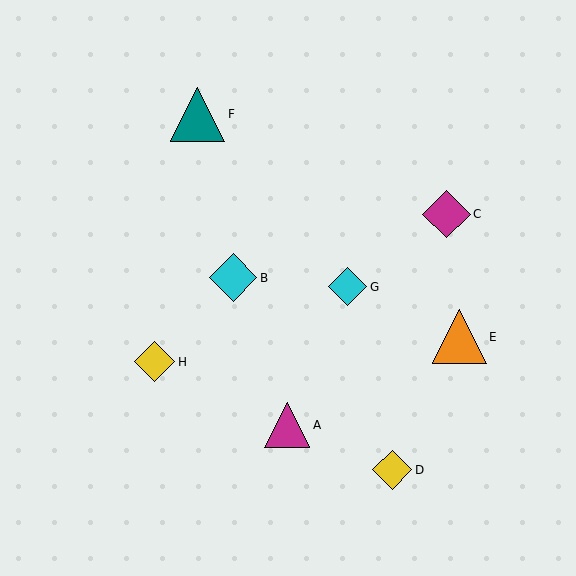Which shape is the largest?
The teal triangle (labeled F) is the largest.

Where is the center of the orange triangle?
The center of the orange triangle is at (459, 337).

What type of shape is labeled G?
Shape G is a cyan diamond.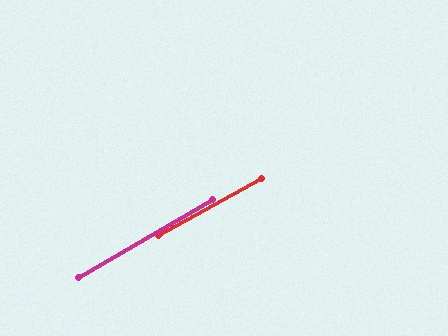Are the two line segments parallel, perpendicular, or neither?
Parallel — their directions differ by only 1.2°.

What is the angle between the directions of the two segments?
Approximately 1 degree.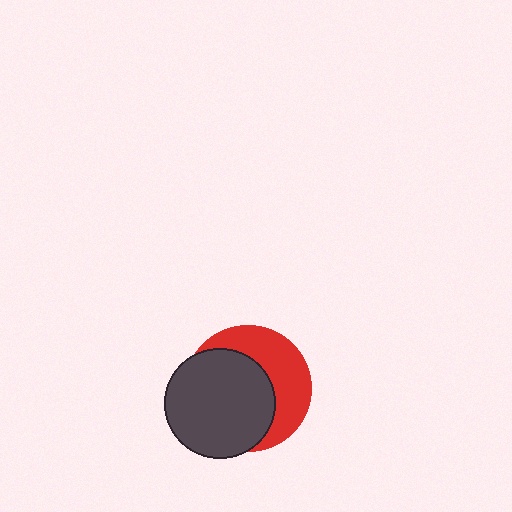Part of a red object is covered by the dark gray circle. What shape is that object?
It is a circle.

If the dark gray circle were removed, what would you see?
You would see the complete red circle.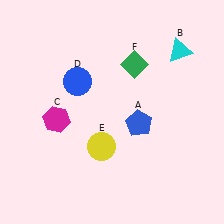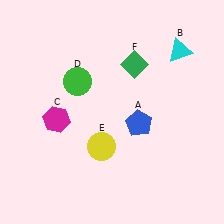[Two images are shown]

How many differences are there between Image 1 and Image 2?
There is 1 difference between the two images.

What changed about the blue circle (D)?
In Image 1, D is blue. In Image 2, it changed to green.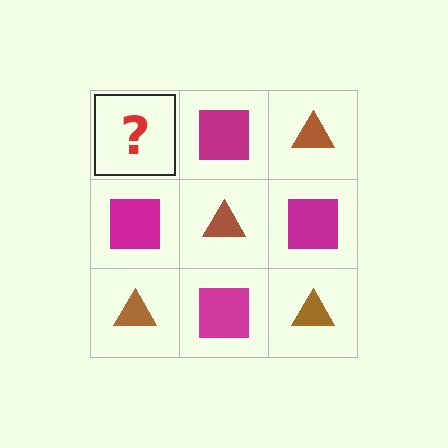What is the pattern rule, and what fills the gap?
The rule is that it alternates brown triangle and magenta square in a checkerboard pattern. The gap should be filled with a brown triangle.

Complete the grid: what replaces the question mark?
The question mark should be replaced with a brown triangle.